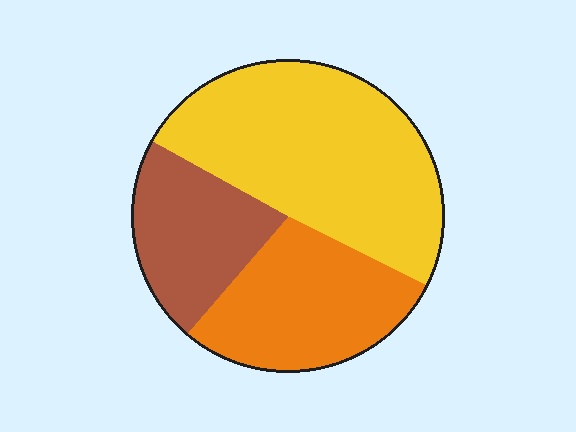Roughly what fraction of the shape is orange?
Orange covers roughly 30% of the shape.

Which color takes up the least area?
Brown, at roughly 20%.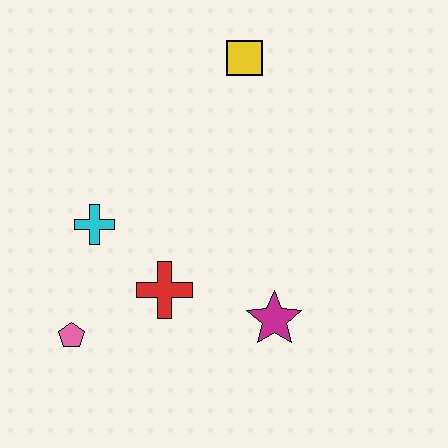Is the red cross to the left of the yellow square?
Yes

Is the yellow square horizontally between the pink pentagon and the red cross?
No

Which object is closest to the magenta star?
The red cross is closest to the magenta star.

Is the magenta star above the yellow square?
No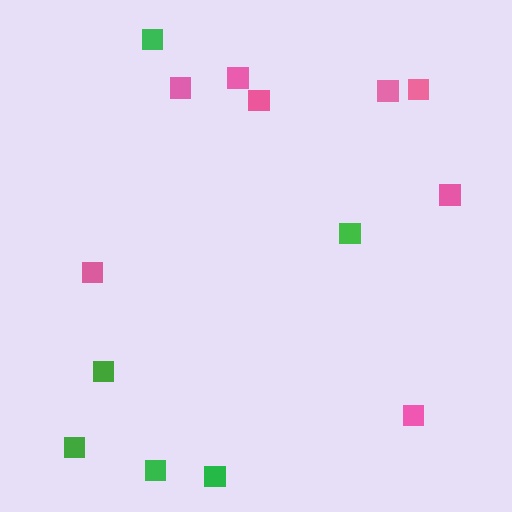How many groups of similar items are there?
There are 2 groups: one group of pink squares (8) and one group of green squares (6).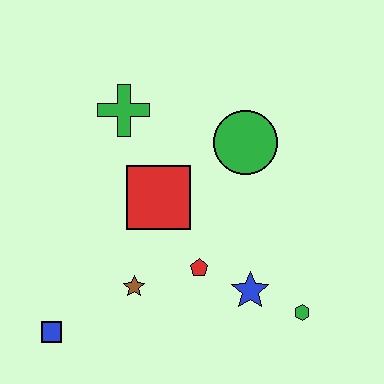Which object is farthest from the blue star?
The green cross is farthest from the blue star.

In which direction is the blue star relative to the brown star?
The blue star is to the right of the brown star.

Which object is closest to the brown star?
The red pentagon is closest to the brown star.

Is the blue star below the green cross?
Yes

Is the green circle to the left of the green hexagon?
Yes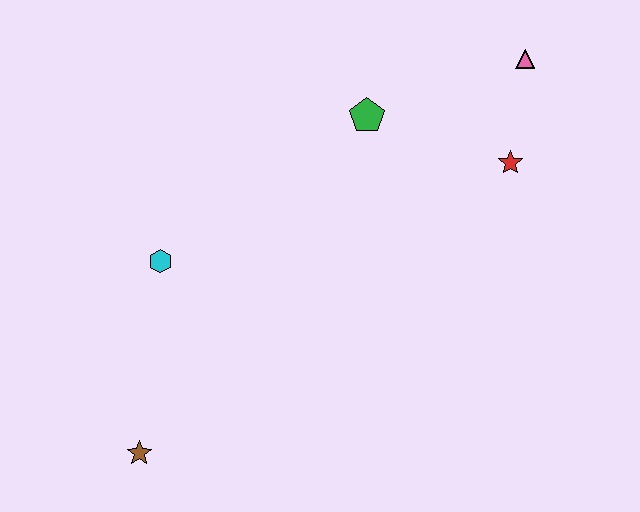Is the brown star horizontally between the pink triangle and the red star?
No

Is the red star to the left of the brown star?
No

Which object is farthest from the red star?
The brown star is farthest from the red star.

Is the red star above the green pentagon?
No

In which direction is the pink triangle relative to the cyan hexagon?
The pink triangle is to the right of the cyan hexagon.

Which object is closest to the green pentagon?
The red star is closest to the green pentagon.